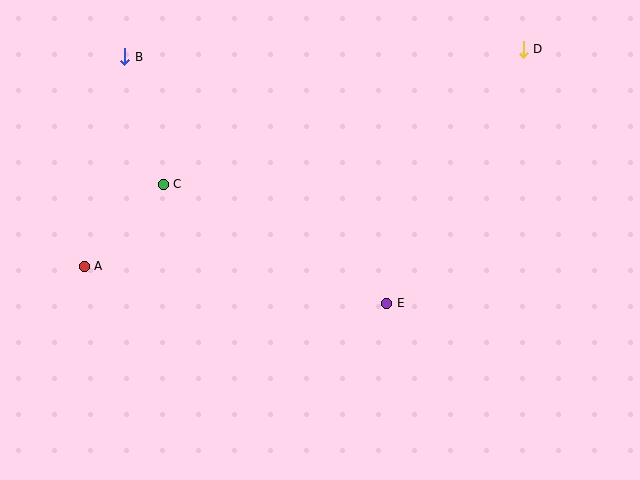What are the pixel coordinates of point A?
Point A is at (84, 266).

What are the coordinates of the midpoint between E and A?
The midpoint between E and A is at (235, 285).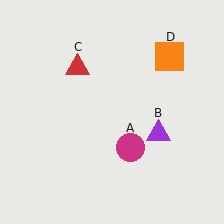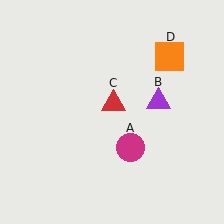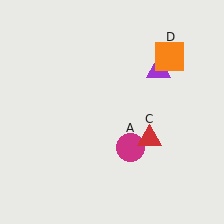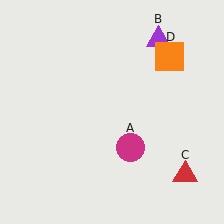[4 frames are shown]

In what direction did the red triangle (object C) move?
The red triangle (object C) moved down and to the right.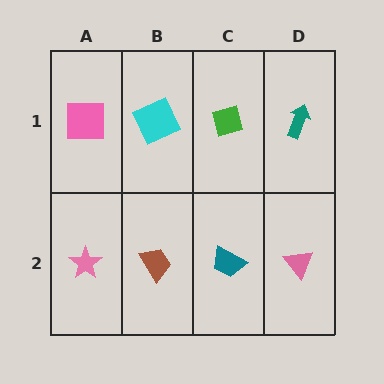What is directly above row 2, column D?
A teal arrow.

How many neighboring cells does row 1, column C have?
3.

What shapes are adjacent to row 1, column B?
A brown trapezoid (row 2, column B), a pink square (row 1, column A), a green diamond (row 1, column C).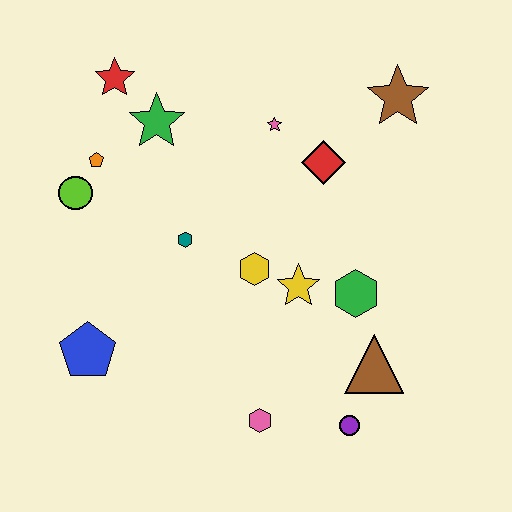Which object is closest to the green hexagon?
The yellow star is closest to the green hexagon.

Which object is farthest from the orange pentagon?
The purple circle is farthest from the orange pentagon.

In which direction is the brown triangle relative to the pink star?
The brown triangle is below the pink star.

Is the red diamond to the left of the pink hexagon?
No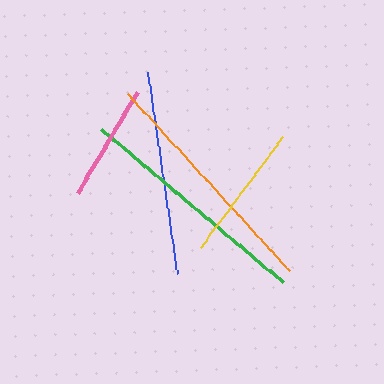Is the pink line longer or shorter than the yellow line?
The yellow line is longer than the pink line.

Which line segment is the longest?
The orange line is the longest at approximately 239 pixels.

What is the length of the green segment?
The green segment is approximately 238 pixels long.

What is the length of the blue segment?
The blue segment is approximately 203 pixels long.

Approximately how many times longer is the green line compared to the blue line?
The green line is approximately 1.2 times the length of the blue line.